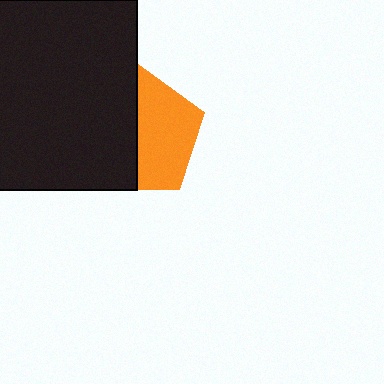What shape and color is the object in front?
The object in front is a black square.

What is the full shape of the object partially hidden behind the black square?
The partially hidden object is an orange pentagon.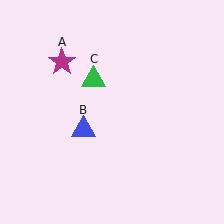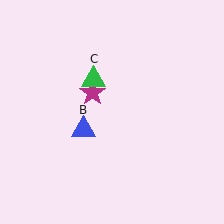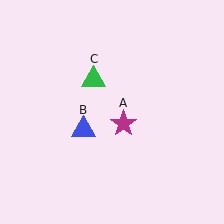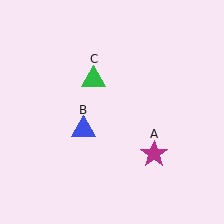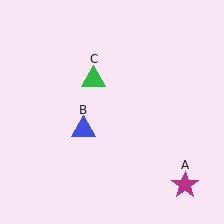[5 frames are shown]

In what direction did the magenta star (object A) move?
The magenta star (object A) moved down and to the right.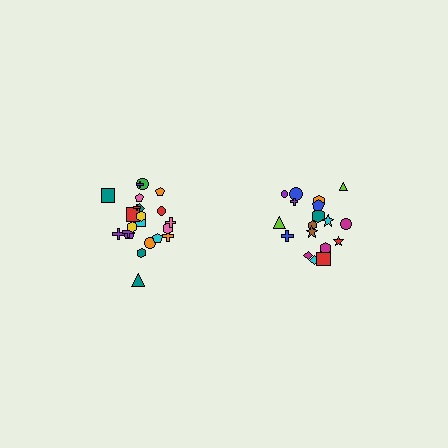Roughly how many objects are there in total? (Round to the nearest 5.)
Roughly 40 objects in total.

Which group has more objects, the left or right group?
The left group.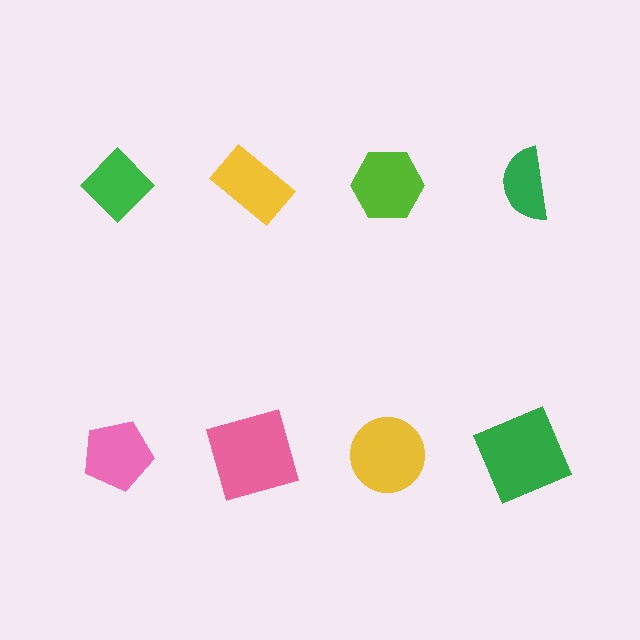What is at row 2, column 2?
A pink square.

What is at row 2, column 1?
A pink pentagon.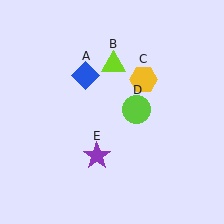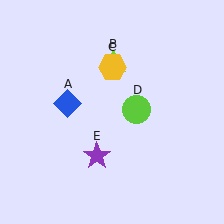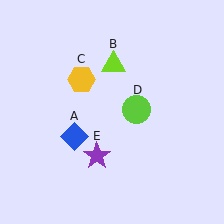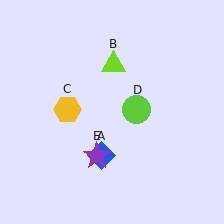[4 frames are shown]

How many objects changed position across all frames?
2 objects changed position: blue diamond (object A), yellow hexagon (object C).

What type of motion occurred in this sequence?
The blue diamond (object A), yellow hexagon (object C) rotated counterclockwise around the center of the scene.